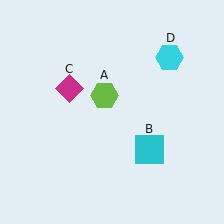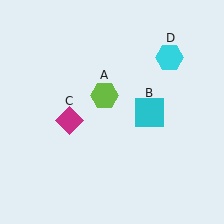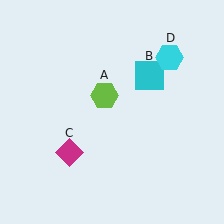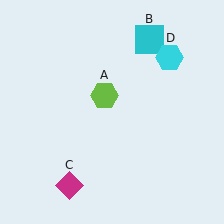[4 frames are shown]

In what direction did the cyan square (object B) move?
The cyan square (object B) moved up.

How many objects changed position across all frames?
2 objects changed position: cyan square (object B), magenta diamond (object C).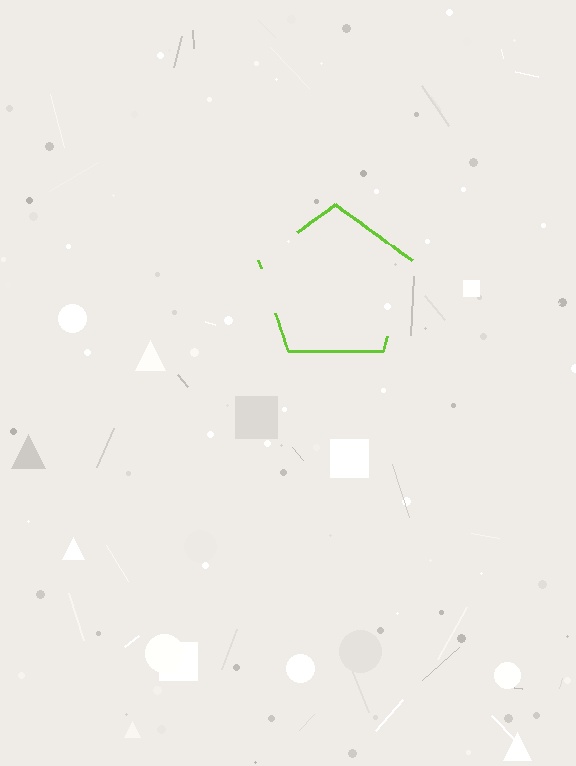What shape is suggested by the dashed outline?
The dashed outline suggests a pentagon.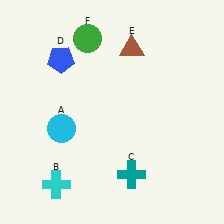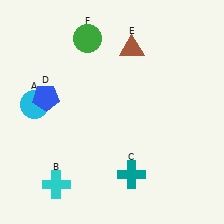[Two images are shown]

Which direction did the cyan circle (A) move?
The cyan circle (A) moved left.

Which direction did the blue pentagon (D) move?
The blue pentagon (D) moved down.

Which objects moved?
The objects that moved are: the cyan circle (A), the blue pentagon (D).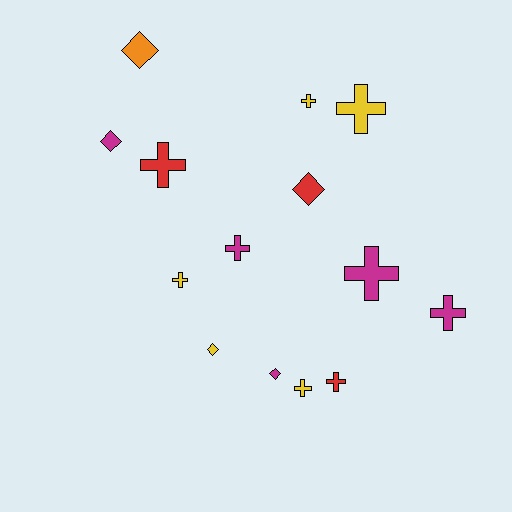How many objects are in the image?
There are 14 objects.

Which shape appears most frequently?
Cross, with 9 objects.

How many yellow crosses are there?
There are 4 yellow crosses.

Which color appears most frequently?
Magenta, with 5 objects.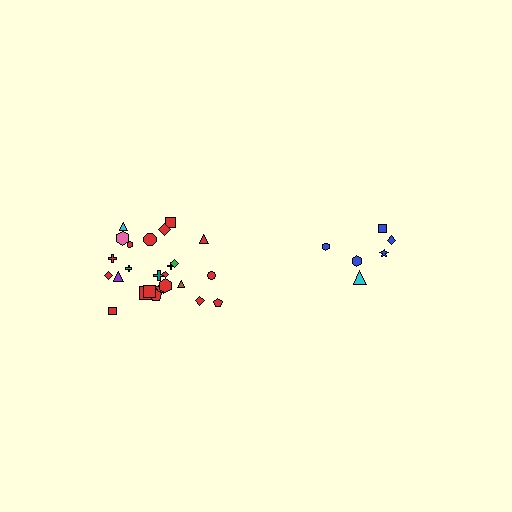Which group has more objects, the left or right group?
The left group.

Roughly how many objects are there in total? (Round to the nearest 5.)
Roughly 30 objects in total.